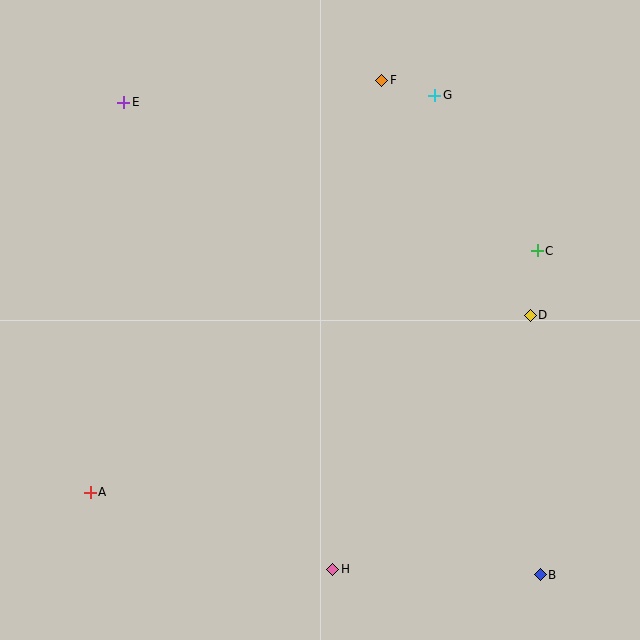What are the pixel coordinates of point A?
Point A is at (90, 492).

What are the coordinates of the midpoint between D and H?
The midpoint between D and H is at (432, 442).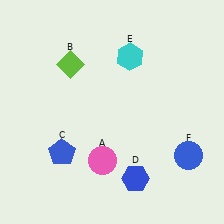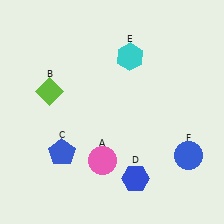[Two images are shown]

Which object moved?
The lime diamond (B) moved down.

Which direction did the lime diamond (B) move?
The lime diamond (B) moved down.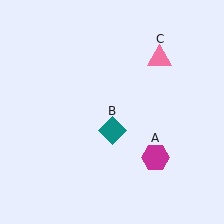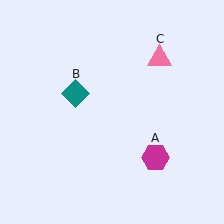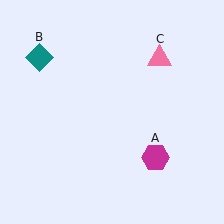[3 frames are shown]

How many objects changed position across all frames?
1 object changed position: teal diamond (object B).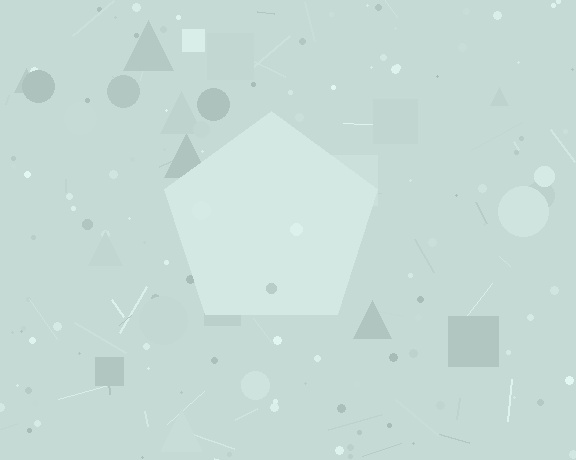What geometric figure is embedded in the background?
A pentagon is embedded in the background.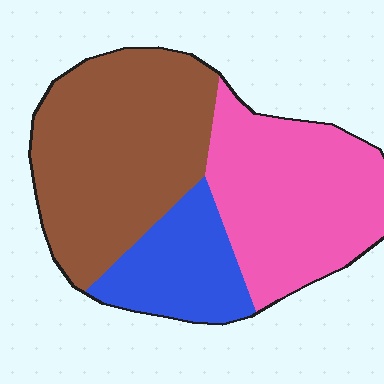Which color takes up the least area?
Blue, at roughly 20%.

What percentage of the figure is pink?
Pink covers around 35% of the figure.